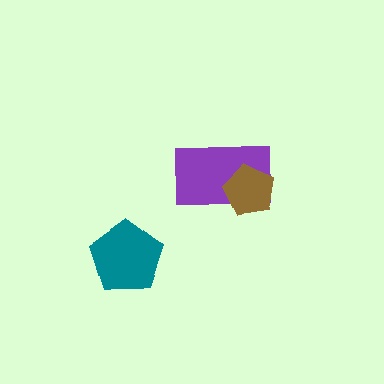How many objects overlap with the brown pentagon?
1 object overlaps with the brown pentagon.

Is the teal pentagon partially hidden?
No, no other shape covers it.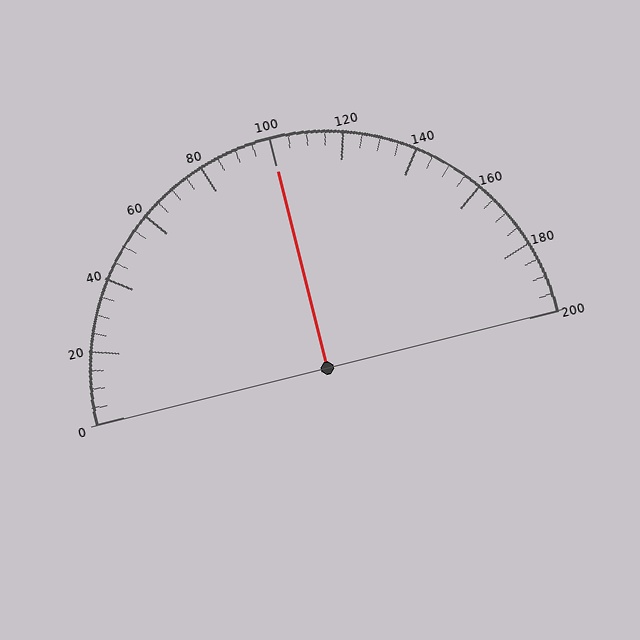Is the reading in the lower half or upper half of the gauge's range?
The reading is in the upper half of the range (0 to 200).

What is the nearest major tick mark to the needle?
The nearest major tick mark is 100.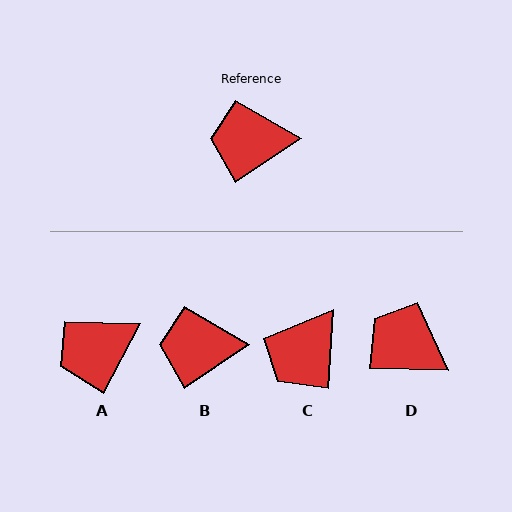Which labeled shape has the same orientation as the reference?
B.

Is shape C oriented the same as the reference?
No, it is off by about 52 degrees.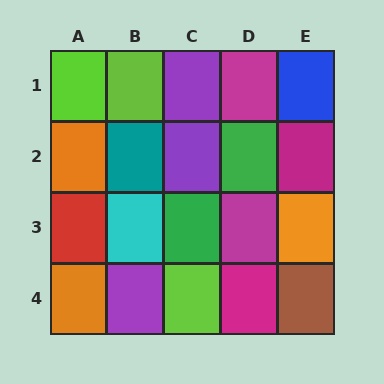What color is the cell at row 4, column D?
Magenta.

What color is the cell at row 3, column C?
Green.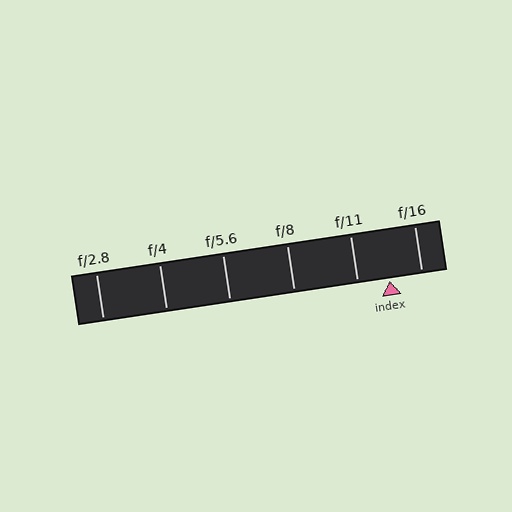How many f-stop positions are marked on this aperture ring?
There are 6 f-stop positions marked.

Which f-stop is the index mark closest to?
The index mark is closest to f/11.